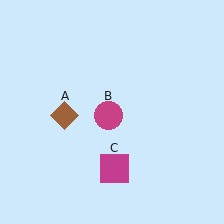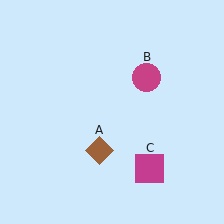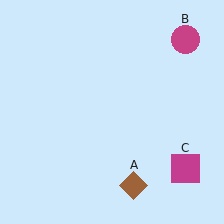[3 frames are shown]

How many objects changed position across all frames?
3 objects changed position: brown diamond (object A), magenta circle (object B), magenta square (object C).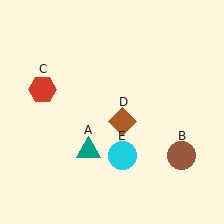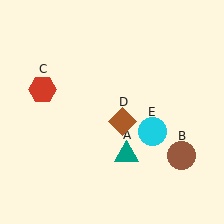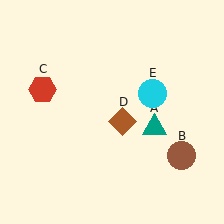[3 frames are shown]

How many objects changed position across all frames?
2 objects changed position: teal triangle (object A), cyan circle (object E).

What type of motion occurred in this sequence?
The teal triangle (object A), cyan circle (object E) rotated counterclockwise around the center of the scene.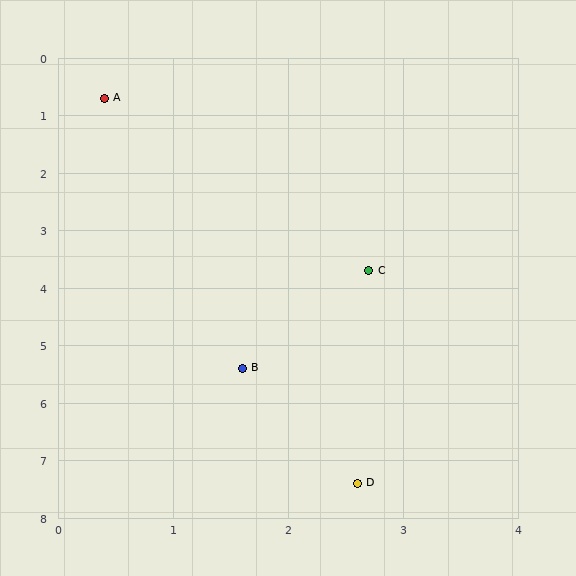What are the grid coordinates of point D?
Point D is at approximately (2.6, 7.4).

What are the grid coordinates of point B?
Point B is at approximately (1.6, 5.4).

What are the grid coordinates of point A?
Point A is at approximately (0.4, 0.7).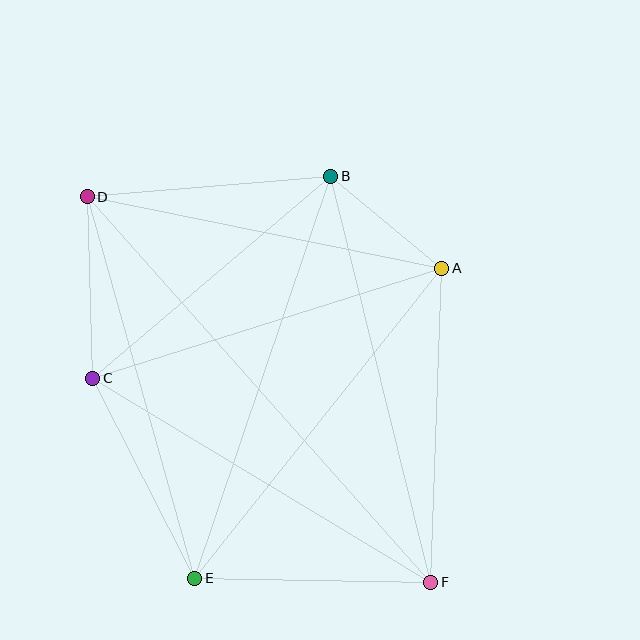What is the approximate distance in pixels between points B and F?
The distance between B and F is approximately 418 pixels.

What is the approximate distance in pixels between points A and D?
The distance between A and D is approximately 362 pixels.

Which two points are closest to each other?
Points A and B are closest to each other.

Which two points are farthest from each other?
Points D and F are farthest from each other.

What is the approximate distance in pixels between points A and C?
The distance between A and C is approximately 366 pixels.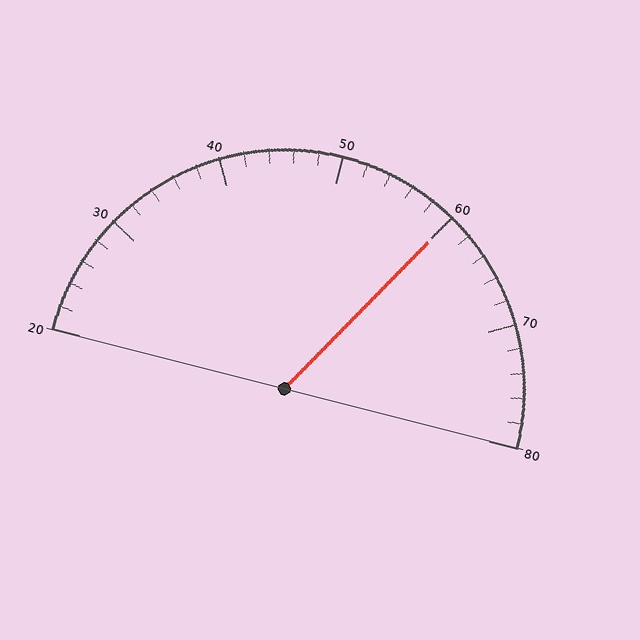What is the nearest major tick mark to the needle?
The nearest major tick mark is 60.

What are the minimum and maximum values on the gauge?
The gauge ranges from 20 to 80.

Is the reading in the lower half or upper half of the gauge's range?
The reading is in the upper half of the range (20 to 80).